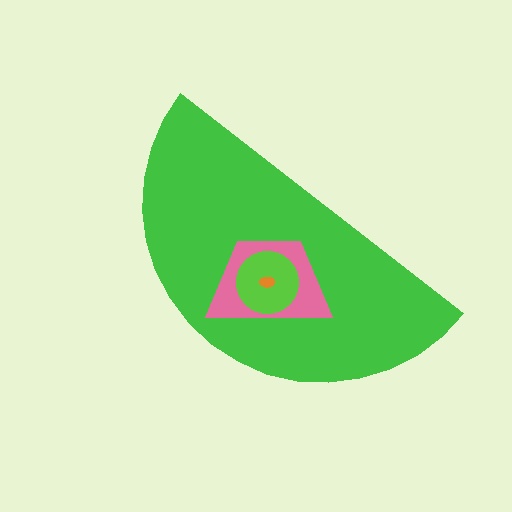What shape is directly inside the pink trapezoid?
The lime circle.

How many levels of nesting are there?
4.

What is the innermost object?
The orange ellipse.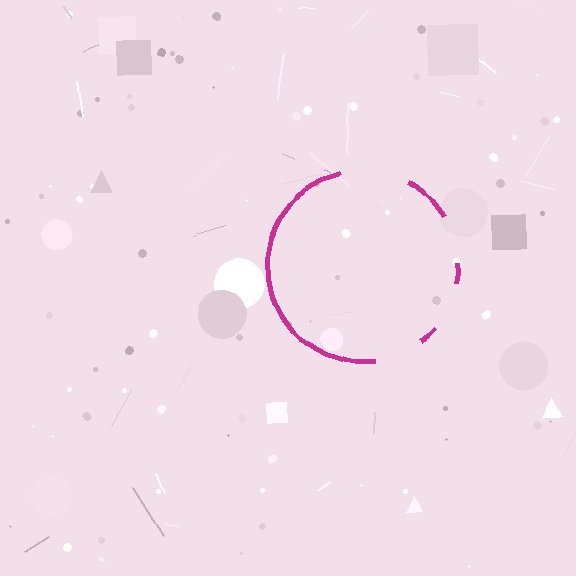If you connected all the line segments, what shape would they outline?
They would outline a circle.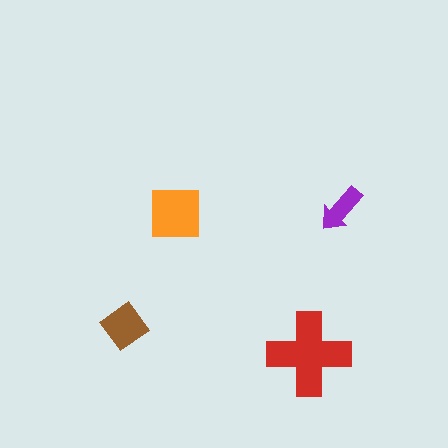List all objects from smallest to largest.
The purple arrow, the brown diamond, the orange square, the red cross.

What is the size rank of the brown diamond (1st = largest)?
3rd.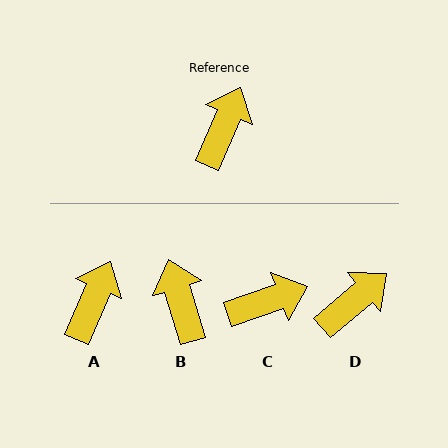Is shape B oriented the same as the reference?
No, it is off by about 40 degrees.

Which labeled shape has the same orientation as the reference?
A.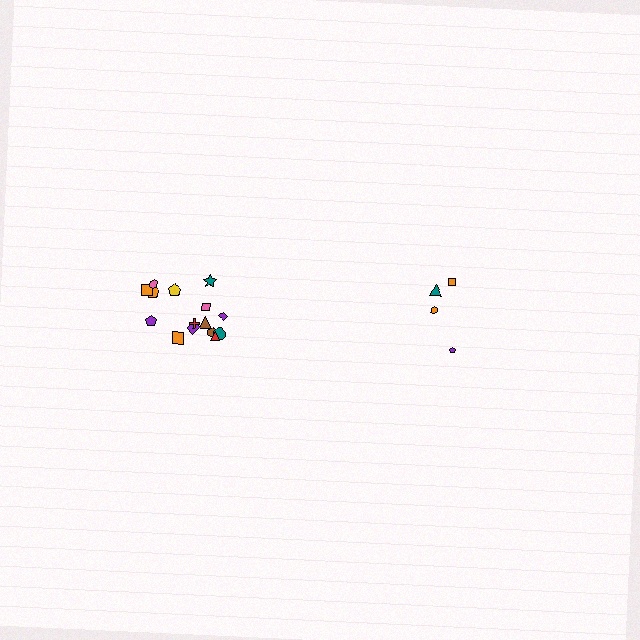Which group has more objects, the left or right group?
The left group.